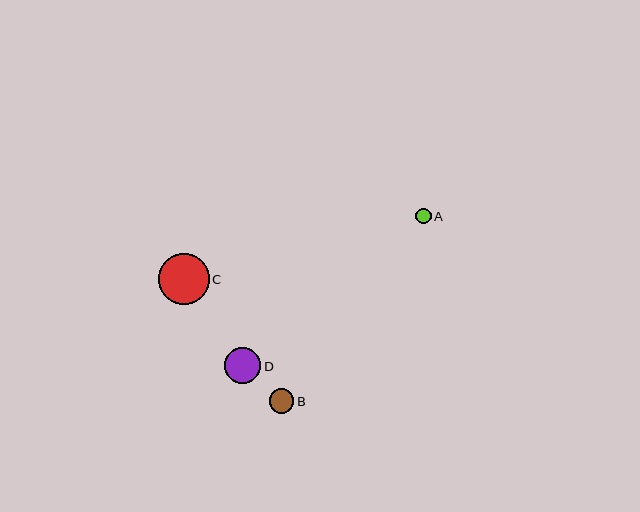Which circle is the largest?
Circle C is the largest with a size of approximately 51 pixels.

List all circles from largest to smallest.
From largest to smallest: C, D, B, A.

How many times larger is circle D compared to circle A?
Circle D is approximately 2.4 times the size of circle A.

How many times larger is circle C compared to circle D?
Circle C is approximately 1.4 times the size of circle D.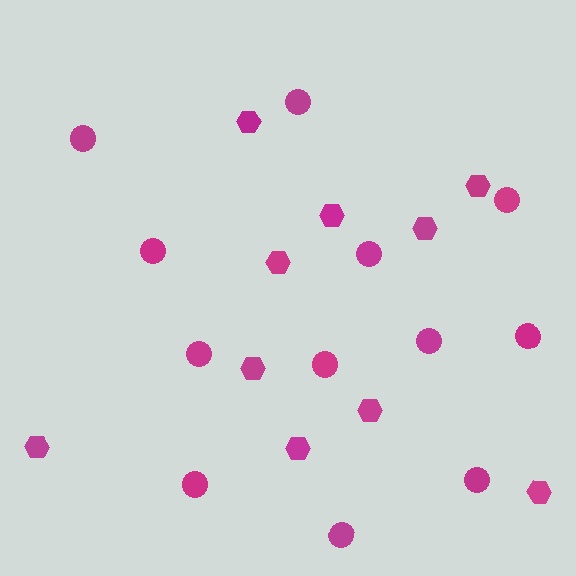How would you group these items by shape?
There are 2 groups: one group of hexagons (10) and one group of circles (12).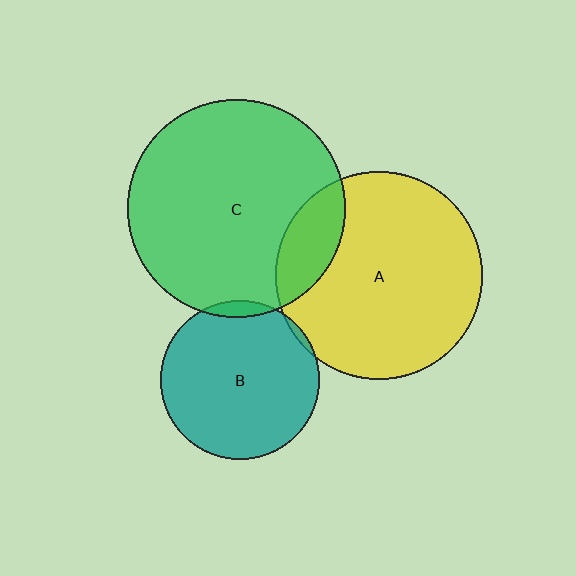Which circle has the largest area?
Circle C (green).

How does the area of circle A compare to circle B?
Approximately 1.7 times.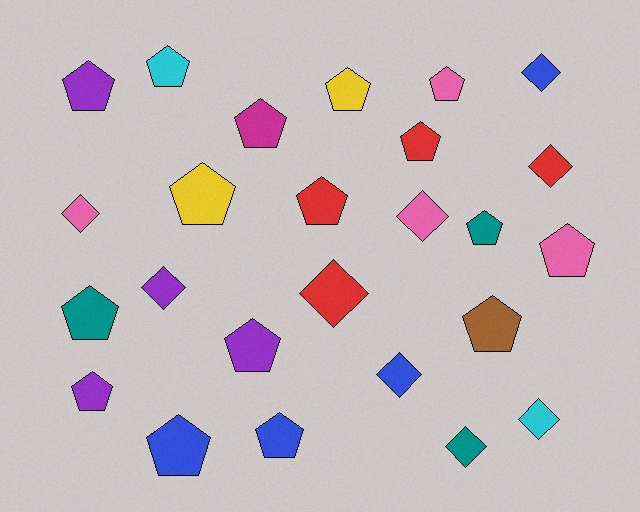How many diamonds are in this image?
There are 9 diamonds.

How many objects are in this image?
There are 25 objects.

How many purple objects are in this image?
There are 4 purple objects.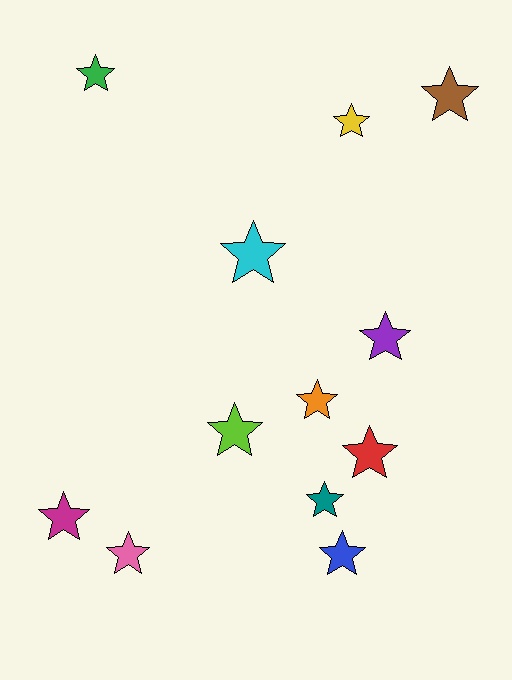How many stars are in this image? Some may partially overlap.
There are 12 stars.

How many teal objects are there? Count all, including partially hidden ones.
There is 1 teal object.